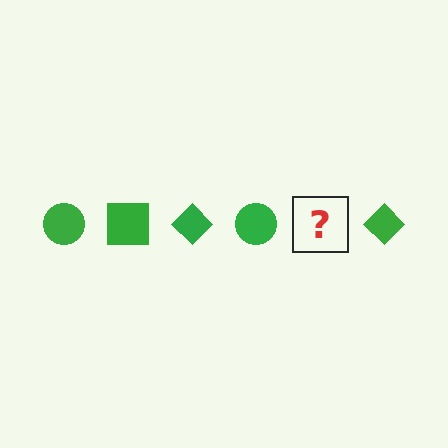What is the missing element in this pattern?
The missing element is a green square.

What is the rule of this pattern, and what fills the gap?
The rule is that the pattern cycles through circle, square, diamond shapes in green. The gap should be filled with a green square.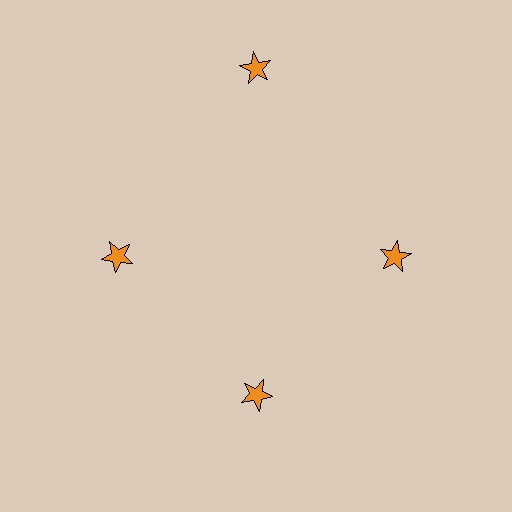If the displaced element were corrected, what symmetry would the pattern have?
It would have 4-fold rotational symmetry — the pattern would map onto itself every 90 degrees.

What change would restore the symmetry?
The symmetry would be restored by moving it inward, back onto the ring so that all 4 stars sit at equal angles and equal distance from the center.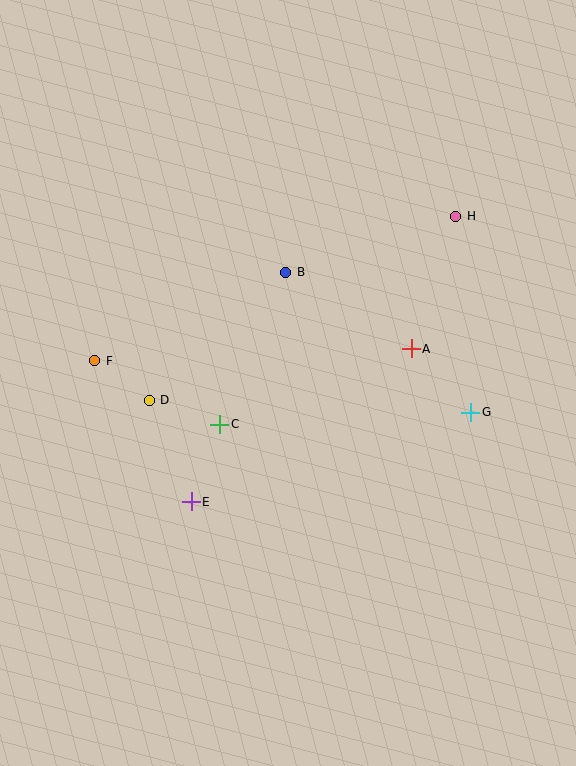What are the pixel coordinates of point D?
Point D is at (149, 401).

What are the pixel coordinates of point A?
Point A is at (411, 349).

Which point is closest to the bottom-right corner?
Point G is closest to the bottom-right corner.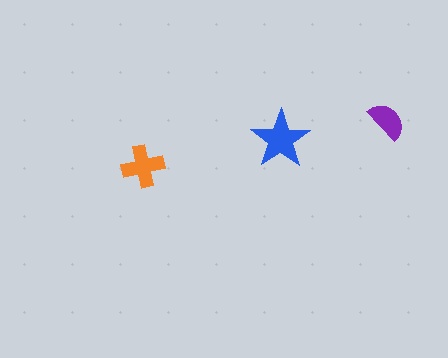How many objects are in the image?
There are 3 objects in the image.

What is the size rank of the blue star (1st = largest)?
1st.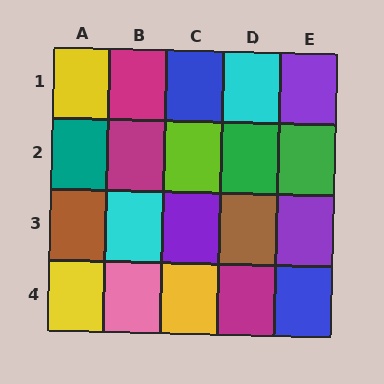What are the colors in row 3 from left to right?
Brown, cyan, purple, brown, purple.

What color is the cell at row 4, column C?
Yellow.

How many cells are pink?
1 cell is pink.